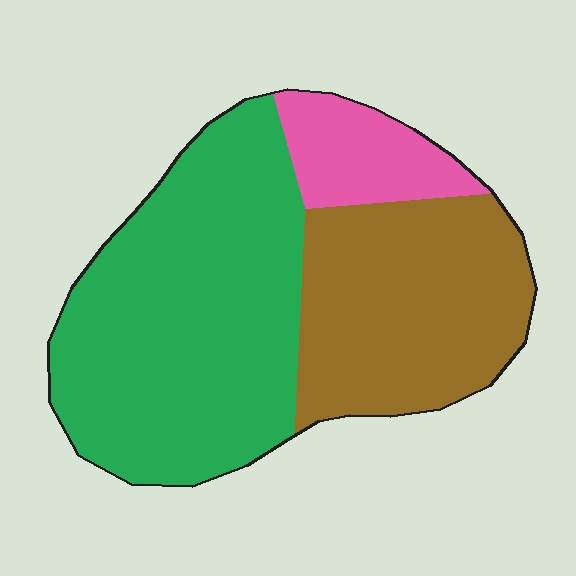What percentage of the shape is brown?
Brown takes up between a quarter and a half of the shape.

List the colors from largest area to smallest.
From largest to smallest: green, brown, pink.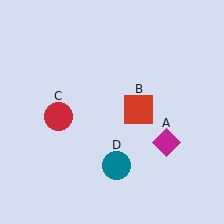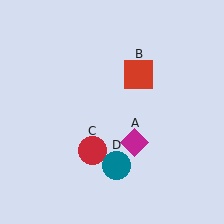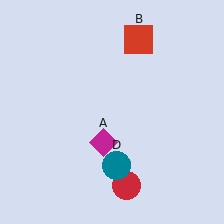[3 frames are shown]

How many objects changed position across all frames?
3 objects changed position: magenta diamond (object A), red square (object B), red circle (object C).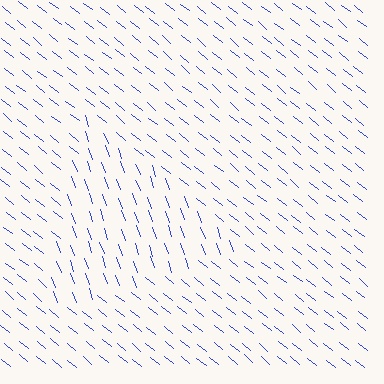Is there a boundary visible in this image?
Yes, there is a texture boundary formed by a change in line orientation.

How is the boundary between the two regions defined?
The boundary is defined purely by a change in line orientation (approximately 31 degrees difference). All lines are the same color and thickness.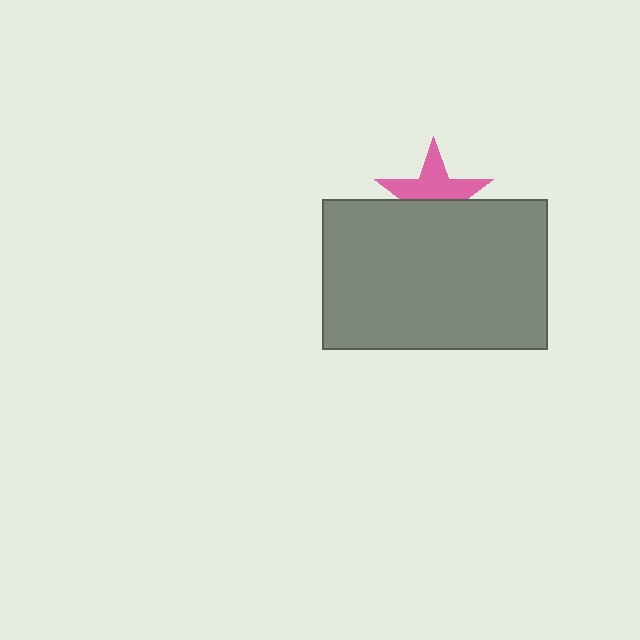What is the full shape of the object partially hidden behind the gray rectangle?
The partially hidden object is a pink star.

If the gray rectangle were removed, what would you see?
You would see the complete pink star.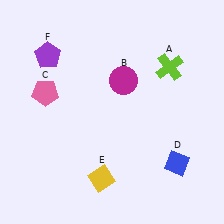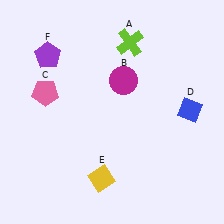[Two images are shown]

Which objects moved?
The objects that moved are: the lime cross (A), the blue diamond (D).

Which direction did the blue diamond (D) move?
The blue diamond (D) moved up.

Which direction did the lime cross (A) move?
The lime cross (A) moved left.